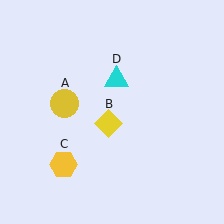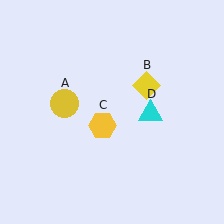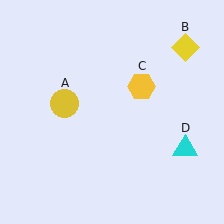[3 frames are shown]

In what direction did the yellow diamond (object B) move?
The yellow diamond (object B) moved up and to the right.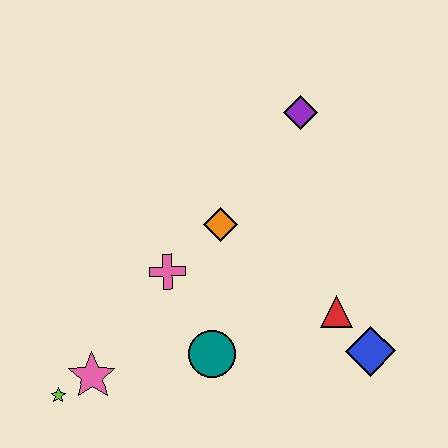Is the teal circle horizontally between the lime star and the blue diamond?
Yes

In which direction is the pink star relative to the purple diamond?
The pink star is below the purple diamond.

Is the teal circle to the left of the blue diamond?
Yes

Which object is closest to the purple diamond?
The orange diamond is closest to the purple diamond.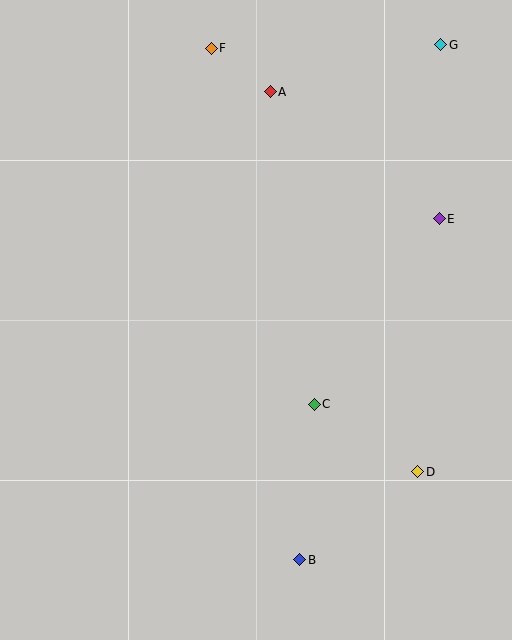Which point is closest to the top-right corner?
Point G is closest to the top-right corner.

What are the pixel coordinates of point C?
Point C is at (314, 404).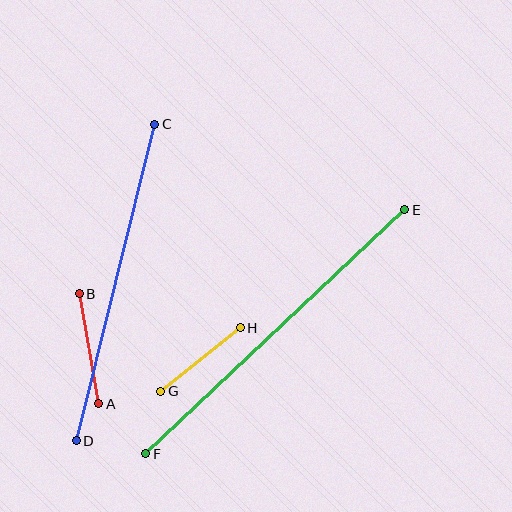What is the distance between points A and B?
The distance is approximately 112 pixels.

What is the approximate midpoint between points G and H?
The midpoint is at approximately (200, 359) pixels.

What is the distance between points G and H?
The distance is approximately 101 pixels.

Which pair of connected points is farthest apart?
Points E and F are farthest apart.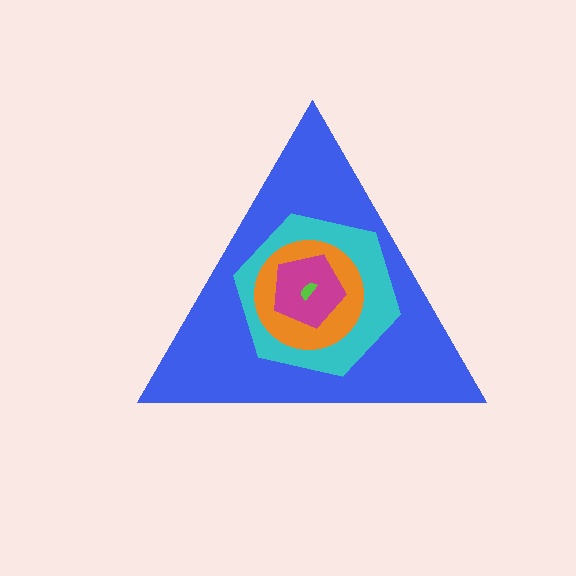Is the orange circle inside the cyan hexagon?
Yes.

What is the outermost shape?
The blue triangle.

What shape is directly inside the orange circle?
The magenta pentagon.